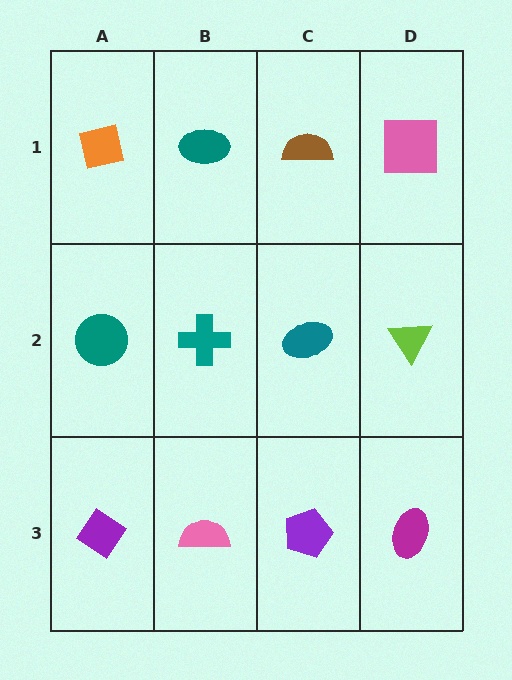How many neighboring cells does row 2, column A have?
3.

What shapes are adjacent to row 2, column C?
A brown semicircle (row 1, column C), a purple pentagon (row 3, column C), a teal cross (row 2, column B), a lime triangle (row 2, column D).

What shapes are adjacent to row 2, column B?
A teal ellipse (row 1, column B), a pink semicircle (row 3, column B), a teal circle (row 2, column A), a teal ellipse (row 2, column C).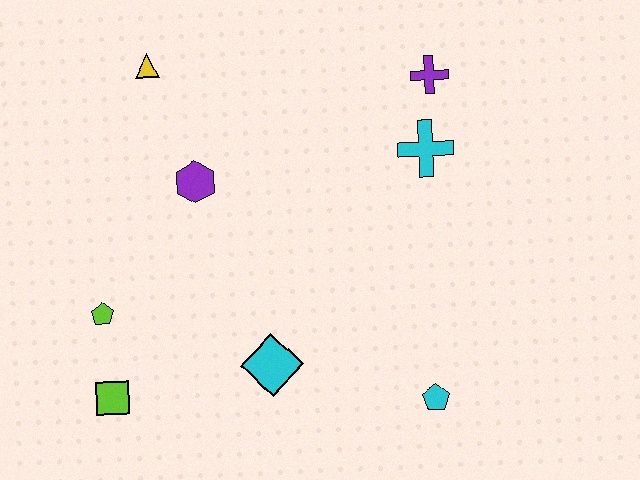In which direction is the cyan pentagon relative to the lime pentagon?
The cyan pentagon is to the right of the lime pentagon.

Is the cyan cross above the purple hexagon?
Yes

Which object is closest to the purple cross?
The cyan cross is closest to the purple cross.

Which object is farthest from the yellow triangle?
The cyan pentagon is farthest from the yellow triangle.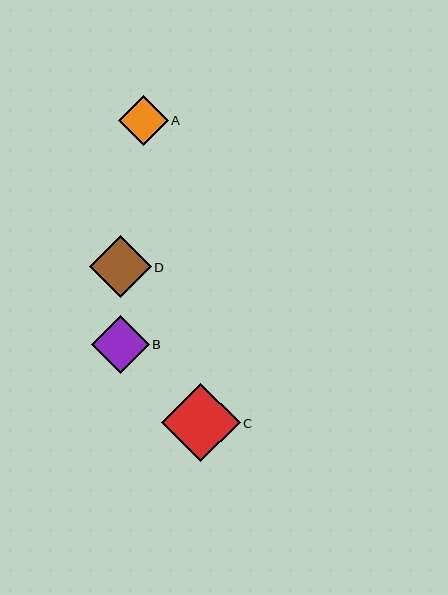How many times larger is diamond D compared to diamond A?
Diamond D is approximately 1.2 times the size of diamond A.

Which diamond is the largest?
Diamond C is the largest with a size of approximately 79 pixels.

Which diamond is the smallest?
Diamond A is the smallest with a size of approximately 50 pixels.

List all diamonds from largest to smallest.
From largest to smallest: C, D, B, A.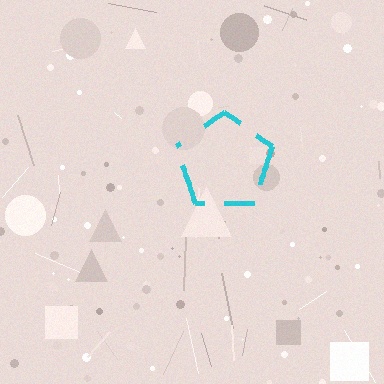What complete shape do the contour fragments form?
The contour fragments form a pentagon.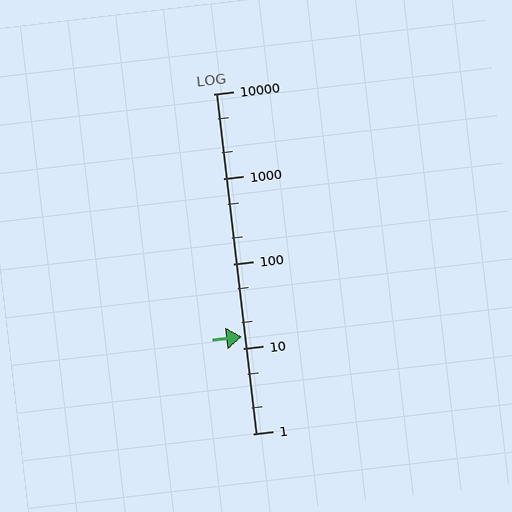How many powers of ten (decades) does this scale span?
The scale spans 4 decades, from 1 to 10000.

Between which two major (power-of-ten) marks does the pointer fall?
The pointer is between 10 and 100.